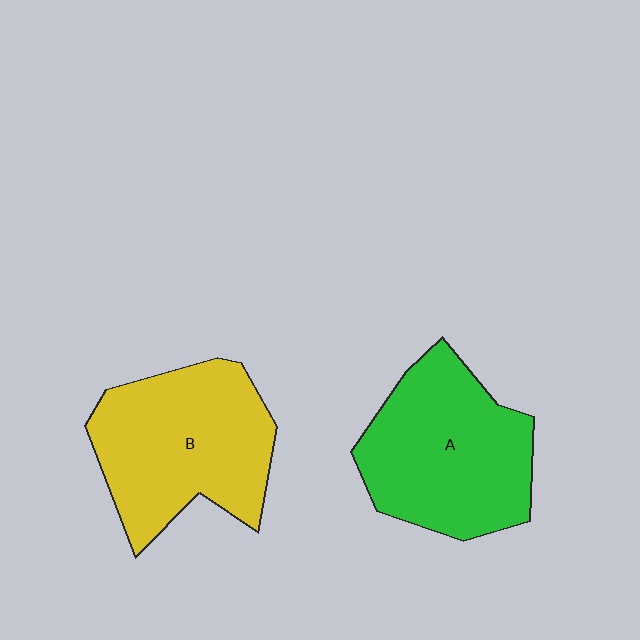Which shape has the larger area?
Shape B (yellow).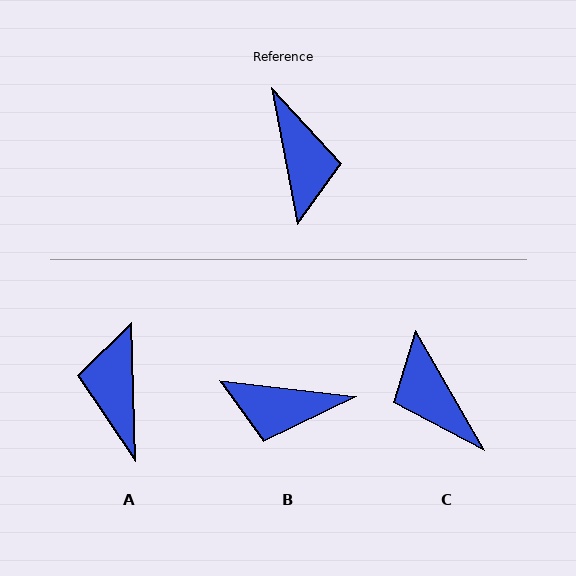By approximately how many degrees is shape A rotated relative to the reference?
Approximately 171 degrees counter-clockwise.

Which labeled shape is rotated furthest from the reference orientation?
A, about 171 degrees away.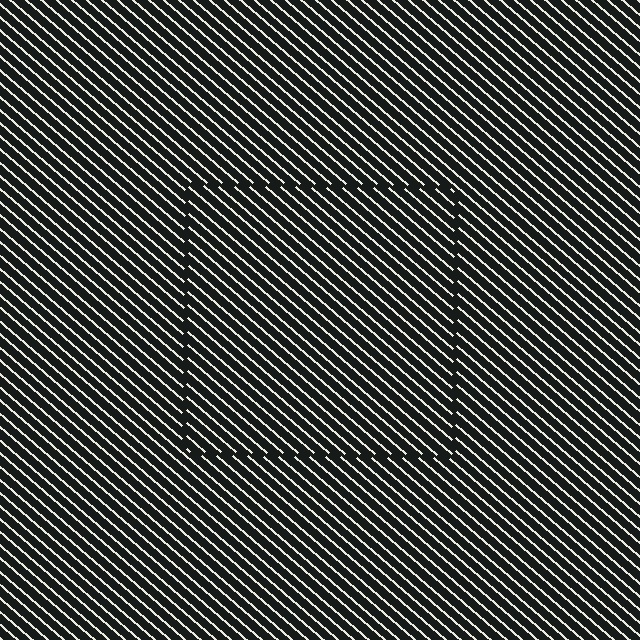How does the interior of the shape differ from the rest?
The interior of the shape contains the same grating, shifted by half a period — the contour is defined by the phase discontinuity where line-ends from the inner and outer gratings abut.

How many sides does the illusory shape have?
4 sides — the line-ends trace a square.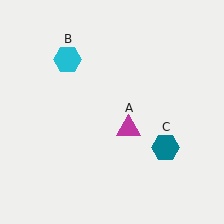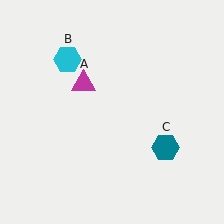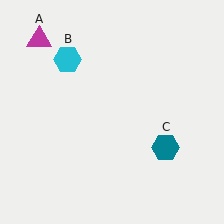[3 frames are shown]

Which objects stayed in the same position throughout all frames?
Cyan hexagon (object B) and teal hexagon (object C) remained stationary.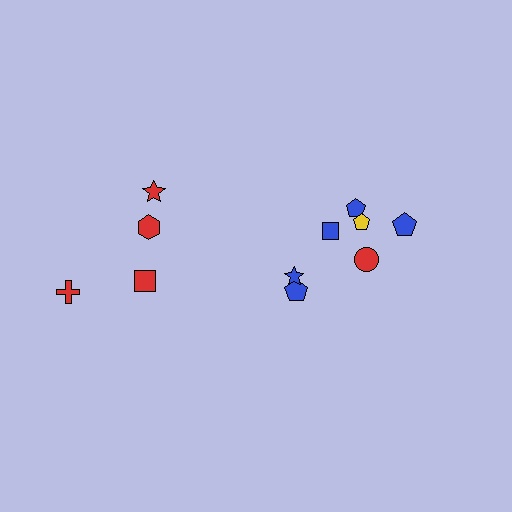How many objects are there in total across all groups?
There are 11 objects.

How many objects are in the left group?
There are 4 objects.